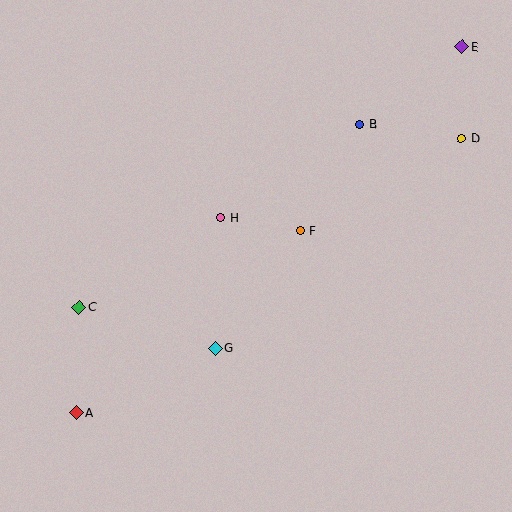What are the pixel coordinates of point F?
Point F is at (300, 231).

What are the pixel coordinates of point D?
Point D is at (461, 138).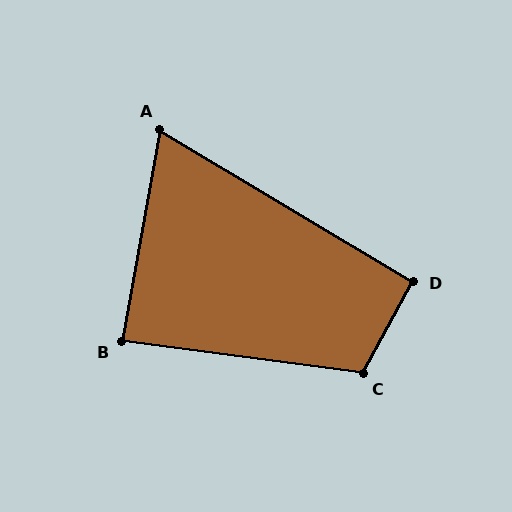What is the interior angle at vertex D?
Approximately 92 degrees (approximately right).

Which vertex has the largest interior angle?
C, at approximately 111 degrees.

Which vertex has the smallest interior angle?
A, at approximately 69 degrees.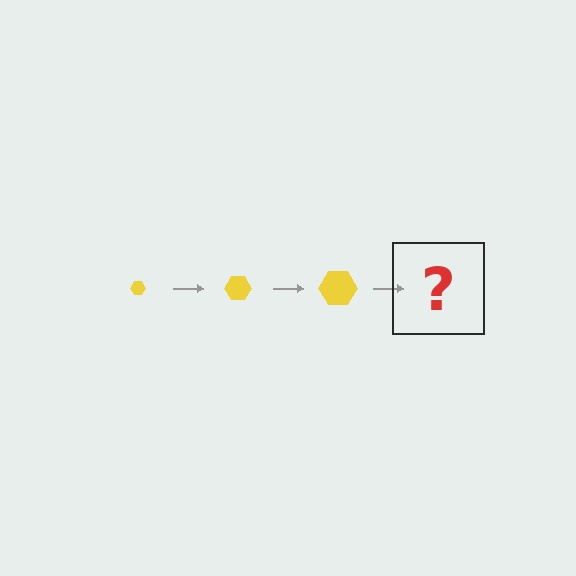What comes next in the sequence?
The next element should be a yellow hexagon, larger than the previous one.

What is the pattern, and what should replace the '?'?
The pattern is that the hexagon gets progressively larger each step. The '?' should be a yellow hexagon, larger than the previous one.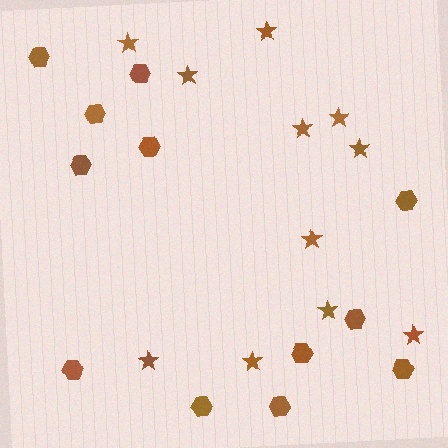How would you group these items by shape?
There are 2 groups: one group of stars (11) and one group of hexagons (12).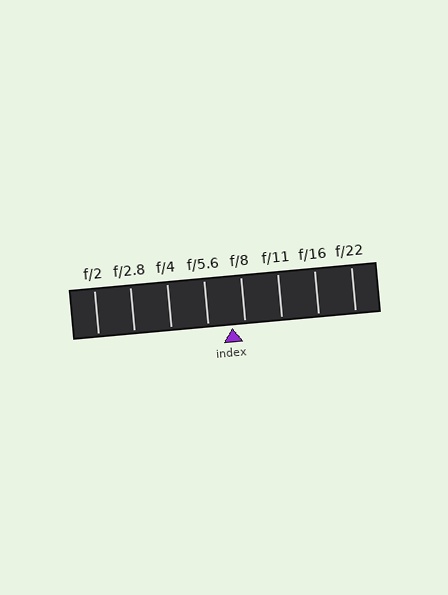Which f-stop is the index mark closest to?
The index mark is closest to f/8.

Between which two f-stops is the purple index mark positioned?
The index mark is between f/5.6 and f/8.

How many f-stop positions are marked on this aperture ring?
There are 8 f-stop positions marked.